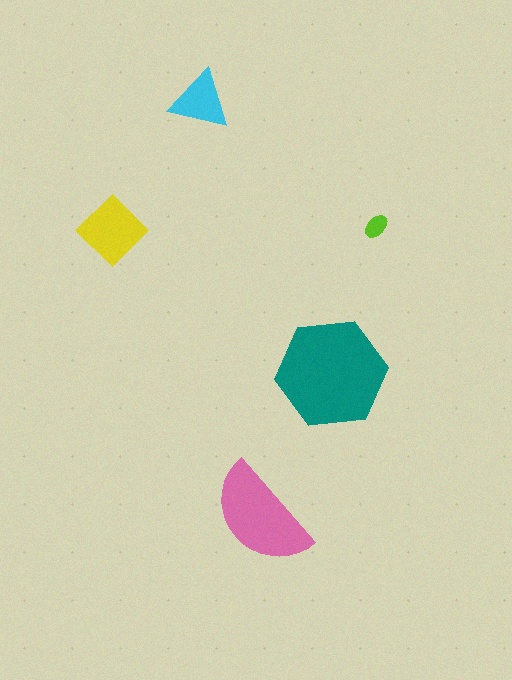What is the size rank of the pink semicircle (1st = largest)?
2nd.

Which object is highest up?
The cyan triangle is topmost.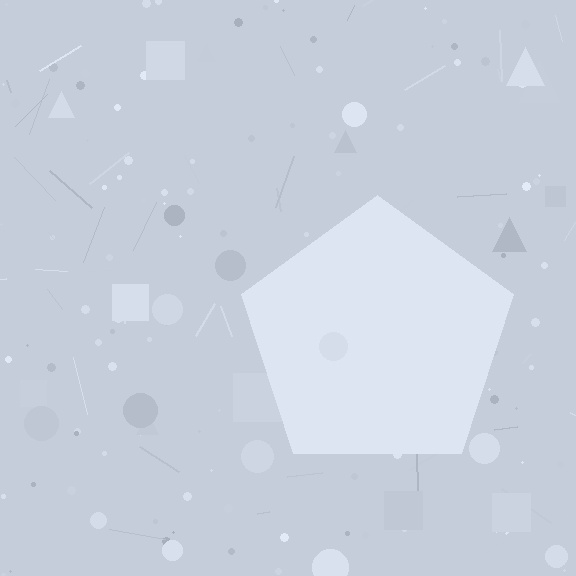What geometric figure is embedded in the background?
A pentagon is embedded in the background.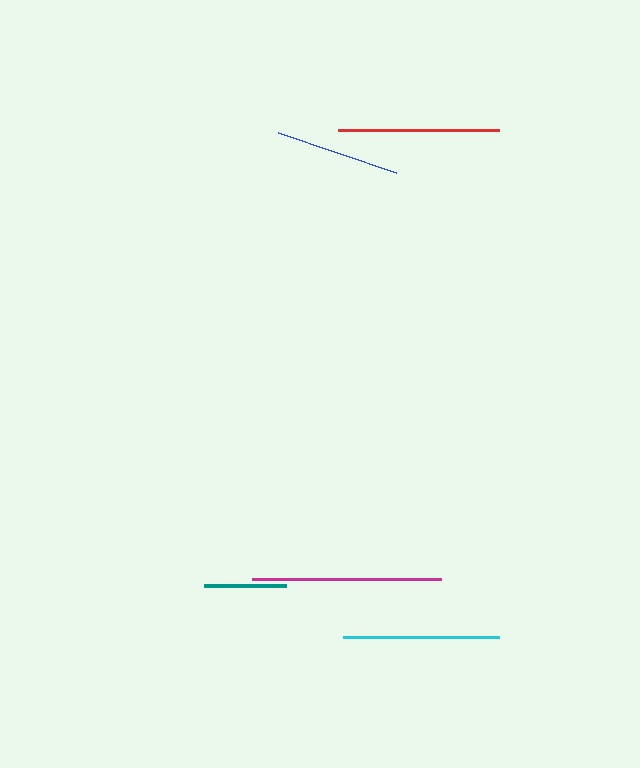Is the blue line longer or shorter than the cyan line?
The cyan line is longer than the blue line.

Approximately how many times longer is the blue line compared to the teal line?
The blue line is approximately 1.5 times the length of the teal line.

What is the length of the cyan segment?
The cyan segment is approximately 156 pixels long.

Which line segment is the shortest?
The teal line is the shortest at approximately 83 pixels.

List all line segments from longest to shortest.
From longest to shortest: magenta, red, cyan, blue, teal.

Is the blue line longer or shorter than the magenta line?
The magenta line is longer than the blue line.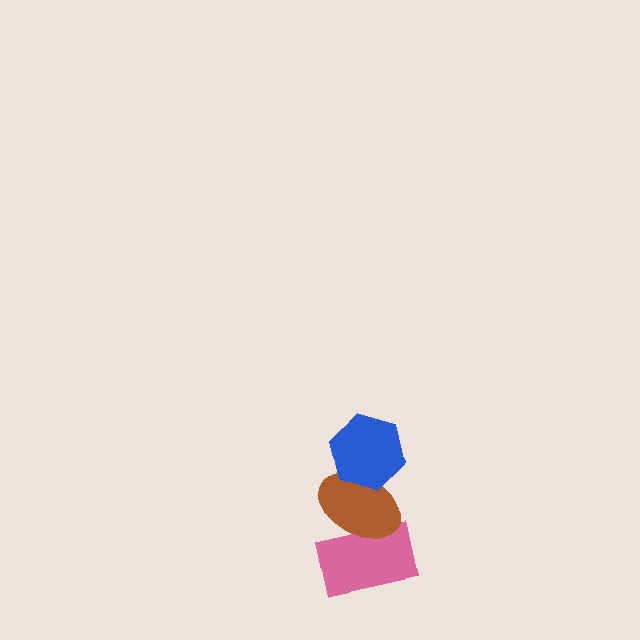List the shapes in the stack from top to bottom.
From top to bottom: the blue hexagon, the brown ellipse, the pink rectangle.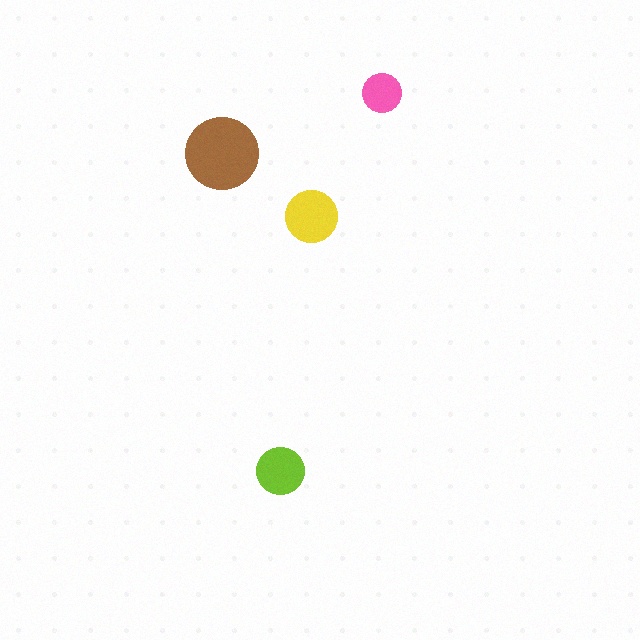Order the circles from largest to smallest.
the brown one, the yellow one, the lime one, the pink one.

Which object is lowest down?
The lime circle is bottommost.